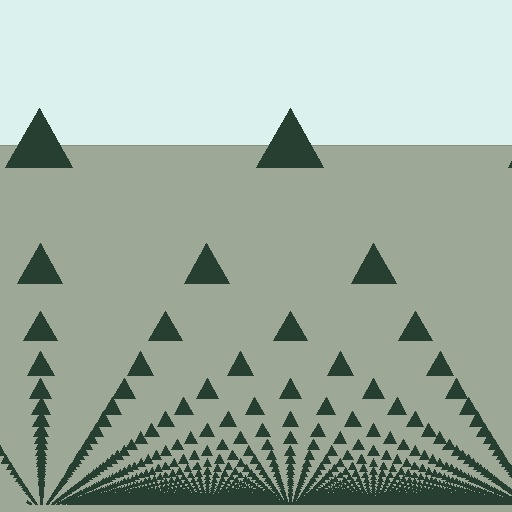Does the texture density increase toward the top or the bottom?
Density increases toward the bottom.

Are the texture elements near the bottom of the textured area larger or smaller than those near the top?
Smaller. The gradient is inverted — elements near the bottom are smaller and denser.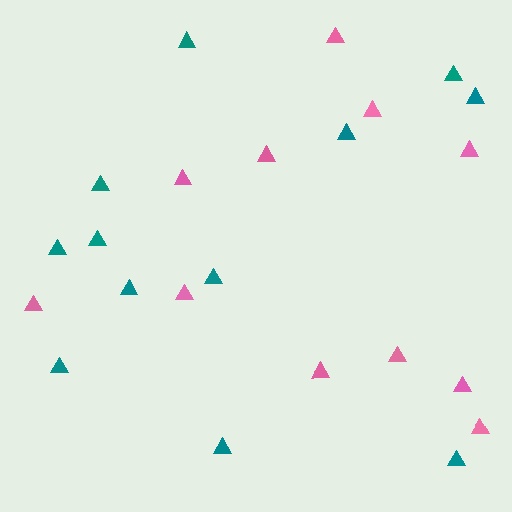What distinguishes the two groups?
There are 2 groups: one group of pink triangles (11) and one group of teal triangles (12).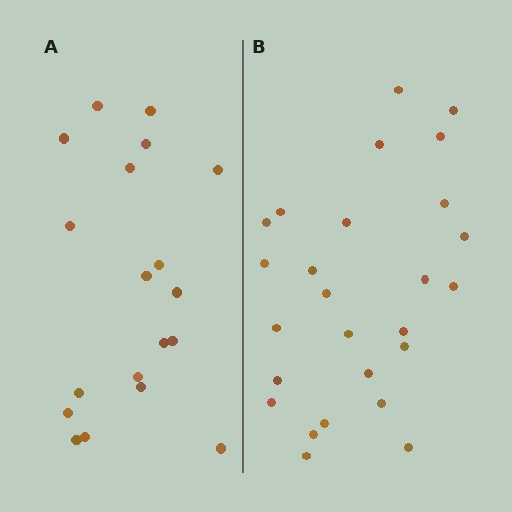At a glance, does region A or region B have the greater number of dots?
Region B (the right region) has more dots.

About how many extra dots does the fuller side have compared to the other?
Region B has roughly 8 or so more dots than region A.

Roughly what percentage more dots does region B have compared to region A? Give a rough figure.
About 35% more.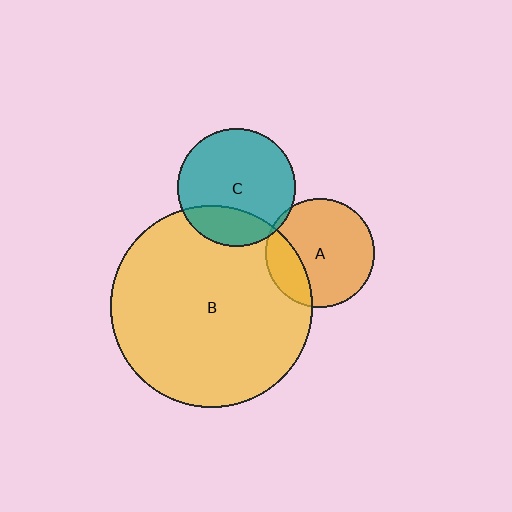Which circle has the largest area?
Circle B (yellow).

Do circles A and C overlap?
Yes.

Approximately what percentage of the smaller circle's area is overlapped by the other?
Approximately 5%.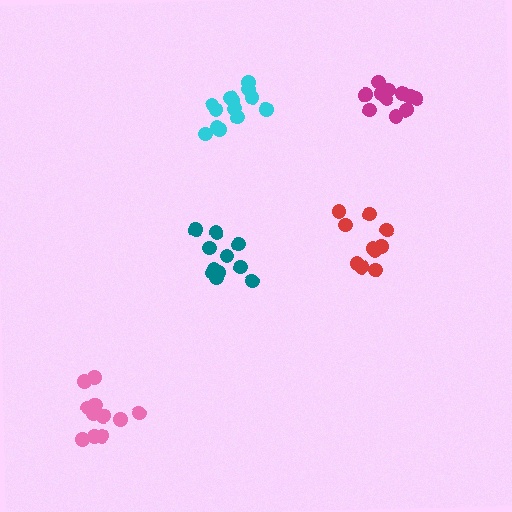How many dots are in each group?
Group 1: 10 dots, Group 2: 11 dots, Group 3: 11 dots, Group 4: 14 dots, Group 5: 12 dots (58 total).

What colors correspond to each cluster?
The clusters are colored: red, teal, magenta, cyan, pink.